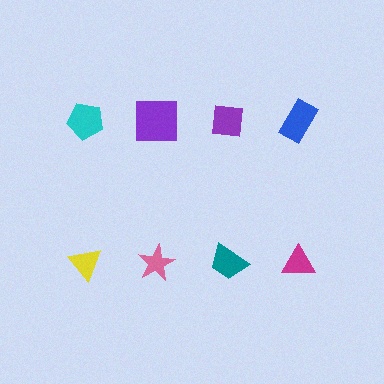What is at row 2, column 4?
A magenta triangle.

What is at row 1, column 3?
A purple square.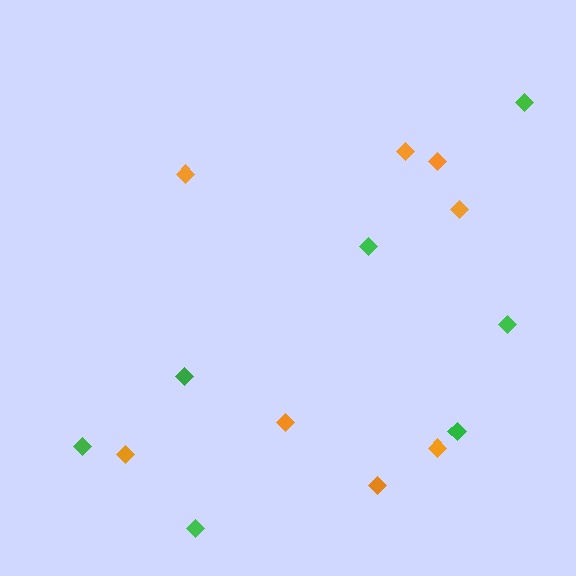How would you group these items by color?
There are 2 groups: one group of green diamonds (7) and one group of orange diamonds (8).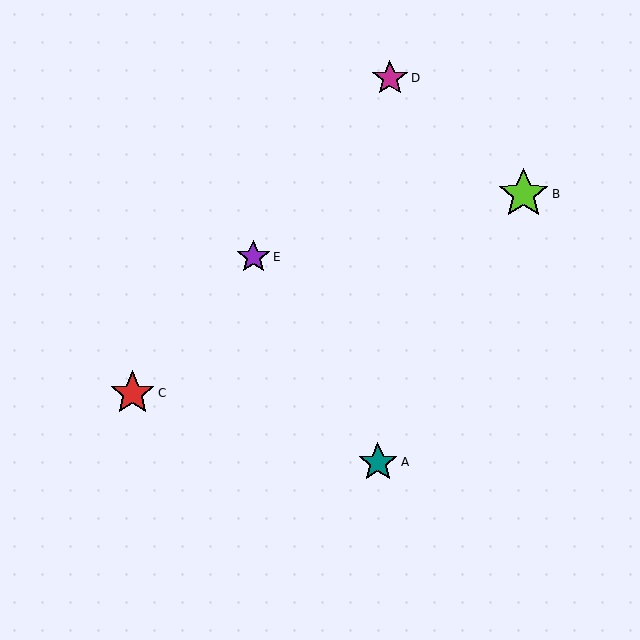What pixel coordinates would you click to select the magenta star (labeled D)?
Click at (390, 78) to select the magenta star D.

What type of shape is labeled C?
Shape C is a red star.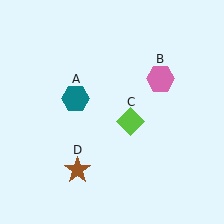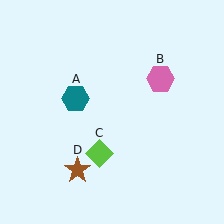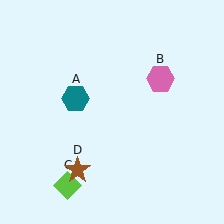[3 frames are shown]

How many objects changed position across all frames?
1 object changed position: lime diamond (object C).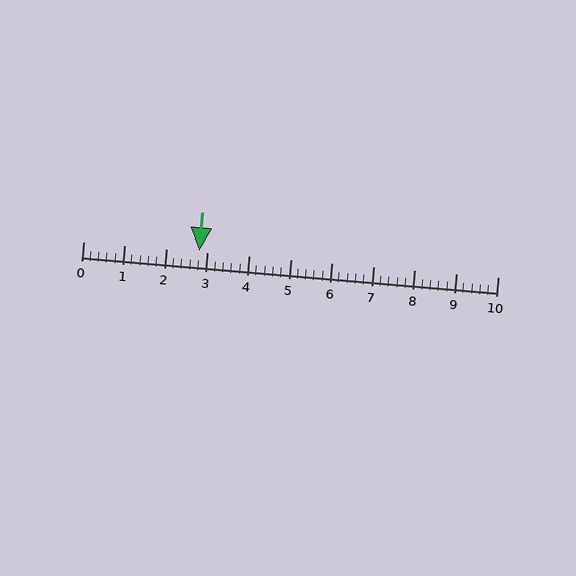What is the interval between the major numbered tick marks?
The major tick marks are spaced 1 units apart.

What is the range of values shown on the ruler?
The ruler shows values from 0 to 10.